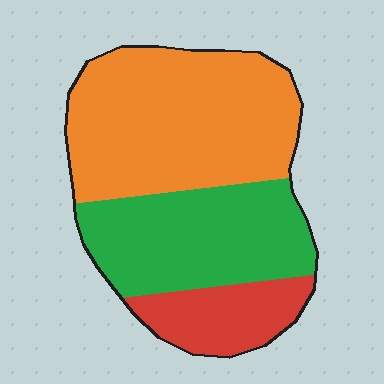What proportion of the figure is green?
Green takes up about one third (1/3) of the figure.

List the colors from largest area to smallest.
From largest to smallest: orange, green, red.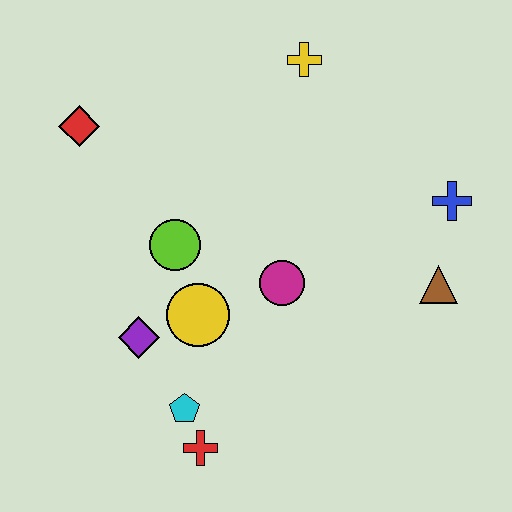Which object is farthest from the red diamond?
The brown triangle is farthest from the red diamond.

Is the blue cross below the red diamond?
Yes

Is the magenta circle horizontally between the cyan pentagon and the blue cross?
Yes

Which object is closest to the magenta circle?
The yellow circle is closest to the magenta circle.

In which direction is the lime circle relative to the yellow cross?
The lime circle is below the yellow cross.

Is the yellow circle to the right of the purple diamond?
Yes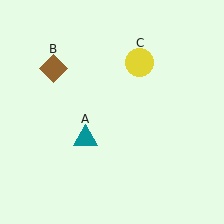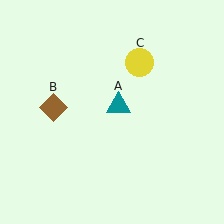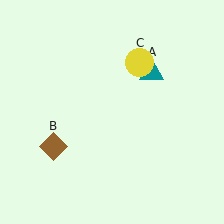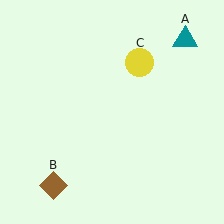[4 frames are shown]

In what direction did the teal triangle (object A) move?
The teal triangle (object A) moved up and to the right.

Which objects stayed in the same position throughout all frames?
Yellow circle (object C) remained stationary.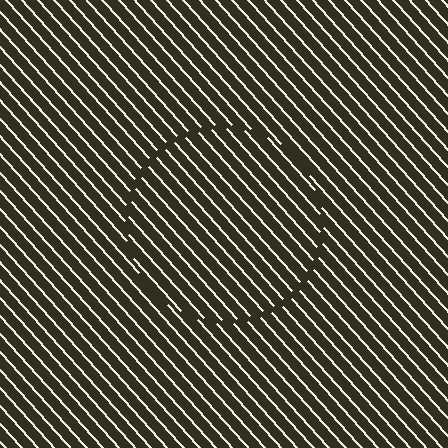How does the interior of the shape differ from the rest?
The interior of the shape contains the same grating, shifted by half a period — the contour is defined by the phase discontinuity where line-ends from the inner and outer gratings abut.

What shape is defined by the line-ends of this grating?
An illusory circle. The interior of the shape contains the same grating, shifted by half a period — the contour is defined by the phase discontinuity where line-ends from the inner and outer gratings abut.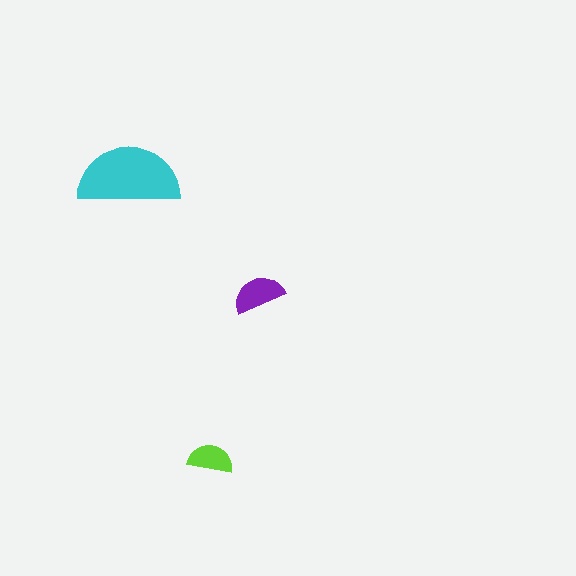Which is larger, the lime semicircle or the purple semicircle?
The purple one.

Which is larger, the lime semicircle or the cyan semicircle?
The cyan one.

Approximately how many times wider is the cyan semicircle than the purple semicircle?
About 2 times wider.